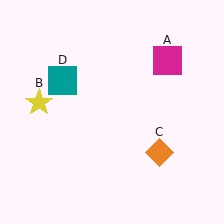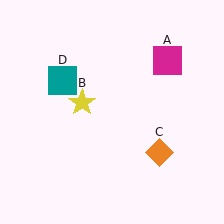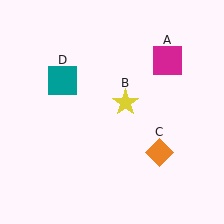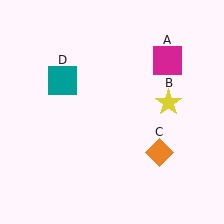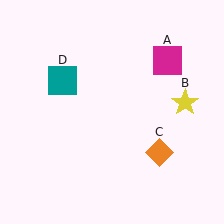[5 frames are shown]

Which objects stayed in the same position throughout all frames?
Magenta square (object A) and orange diamond (object C) and teal square (object D) remained stationary.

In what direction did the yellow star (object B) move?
The yellow star (object B) moved right.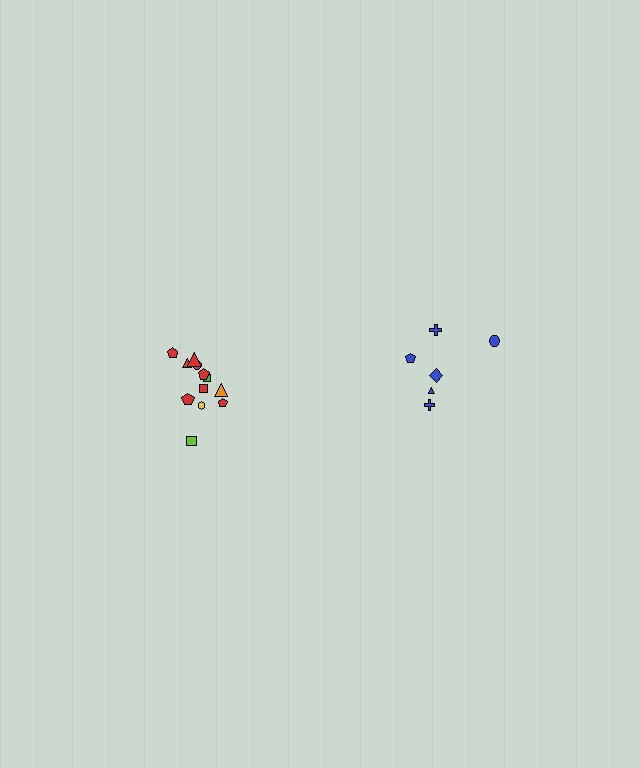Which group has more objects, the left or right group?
The left group.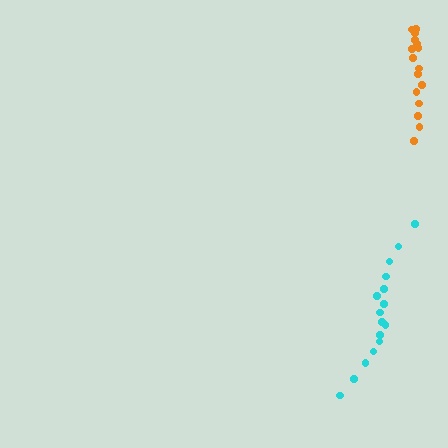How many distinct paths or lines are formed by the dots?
There are 2 distinct paths.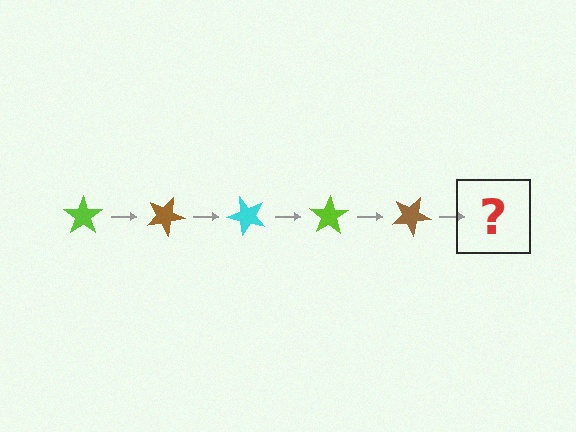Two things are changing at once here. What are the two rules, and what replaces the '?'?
The two rules are that it rotates 25 degrees each step and the color cycles through lime, brown, and cyan. The '?' should be a cyan star, rotated 125 degrees from the start.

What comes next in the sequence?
The next element should be a cyan star, rotated 125 degrees from the start.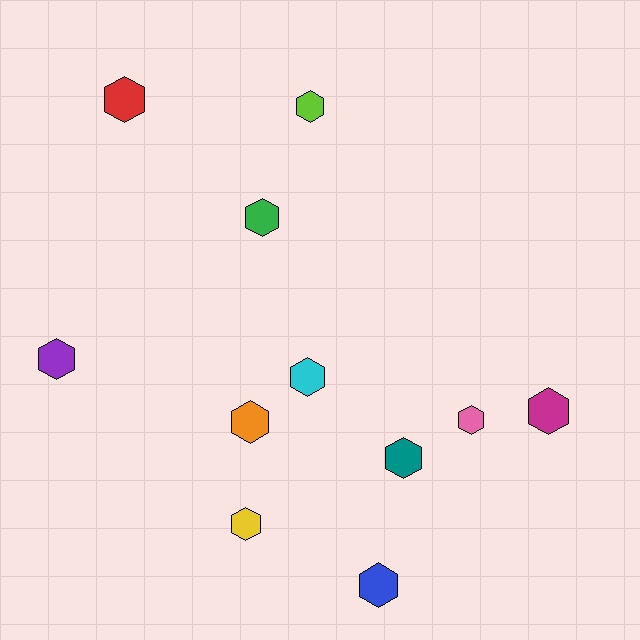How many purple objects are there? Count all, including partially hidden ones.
There is 1 purple object.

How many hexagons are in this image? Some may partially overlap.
There are 11 hexagons.